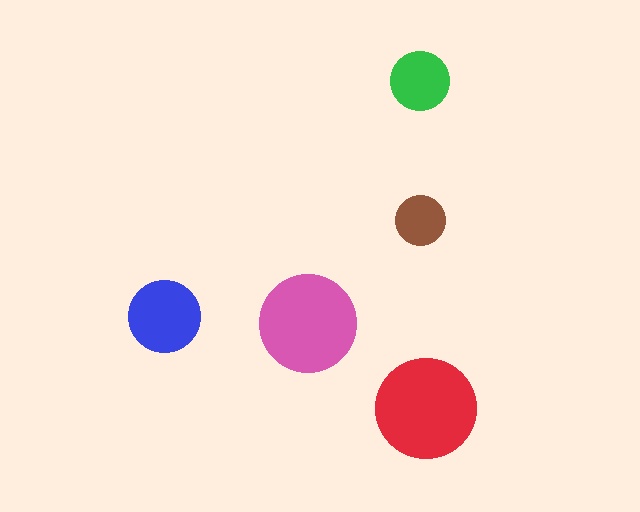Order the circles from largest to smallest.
the red one, the pink one, the blue one, the green one, the brown one.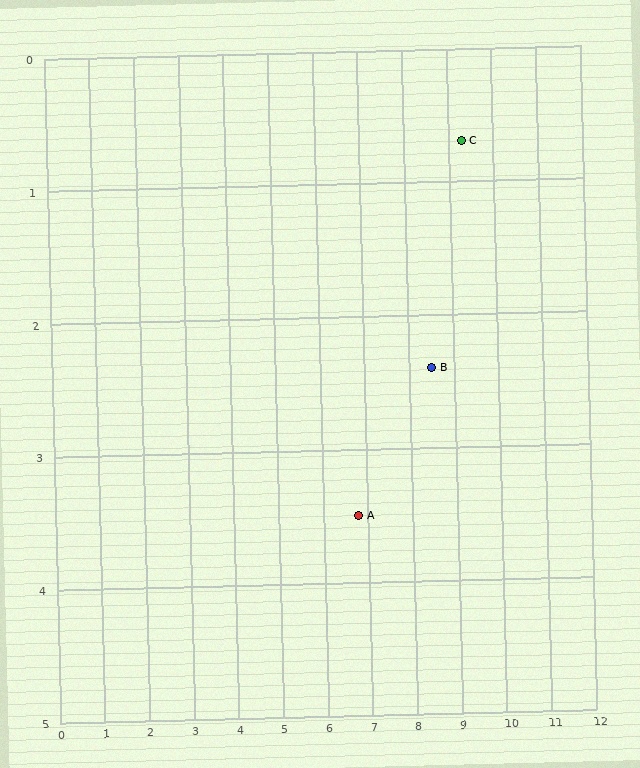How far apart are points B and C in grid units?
Points B and C are about 1.9 grid units apart.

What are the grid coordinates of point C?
Point C is at approximately (9.3, 0.7).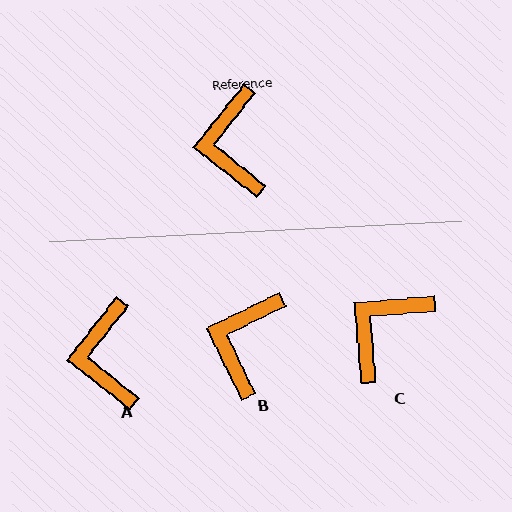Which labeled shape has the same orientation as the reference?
A.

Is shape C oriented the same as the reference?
No, it is off by about 47 degrees.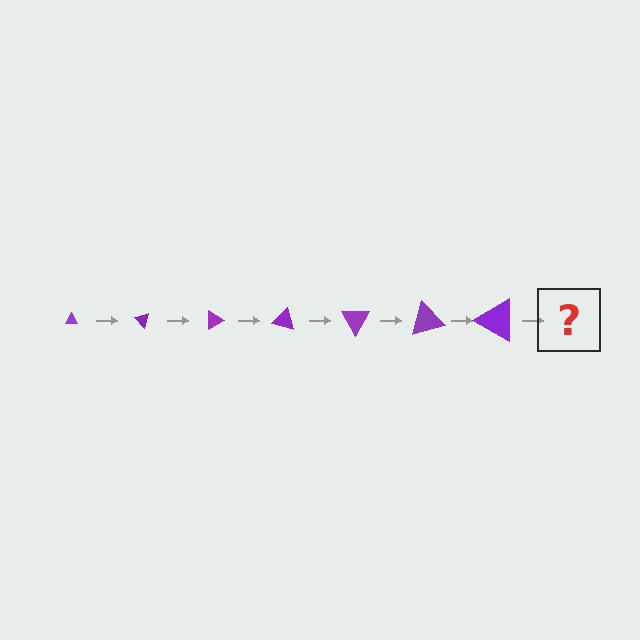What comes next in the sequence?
The next element should be a triangle, larger than the previous one and rotated 315 degrees from the start.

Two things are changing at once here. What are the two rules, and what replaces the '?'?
The two rules are that the triangle grows larger each step and it rotates 45 degrees each step. The '?' should be a triangle, larger than the previous one and rotated 315 degrees from the start.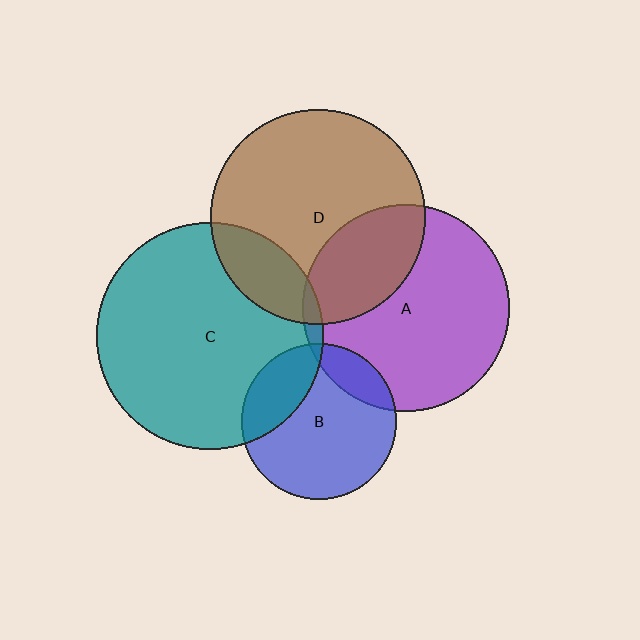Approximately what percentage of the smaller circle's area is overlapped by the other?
Approximately 25%.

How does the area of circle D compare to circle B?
Approximately 1.9 times.